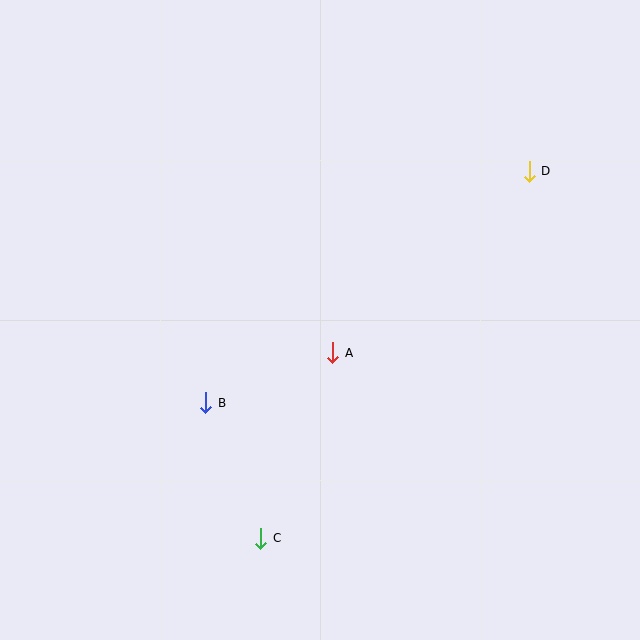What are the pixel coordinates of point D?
Point D is at (529, 171).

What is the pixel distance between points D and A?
The distance between D and A is 267 pixels.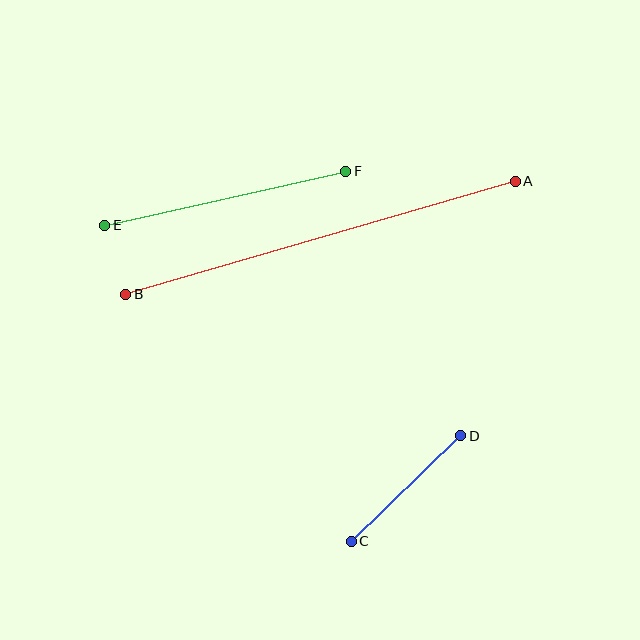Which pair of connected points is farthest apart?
Points A and B are farthest apart.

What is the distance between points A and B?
The distance is approximately 406 pixels.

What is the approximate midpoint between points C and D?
The midpoint is at approximately (406, 488) pixels.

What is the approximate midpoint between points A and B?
The midpoint is at approximately (321, 238) pixels.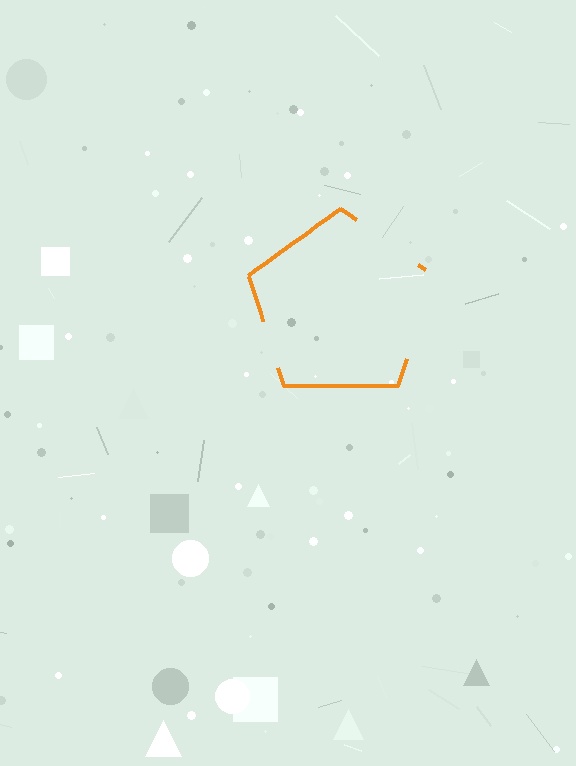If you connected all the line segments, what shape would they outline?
They would outline a pentagon.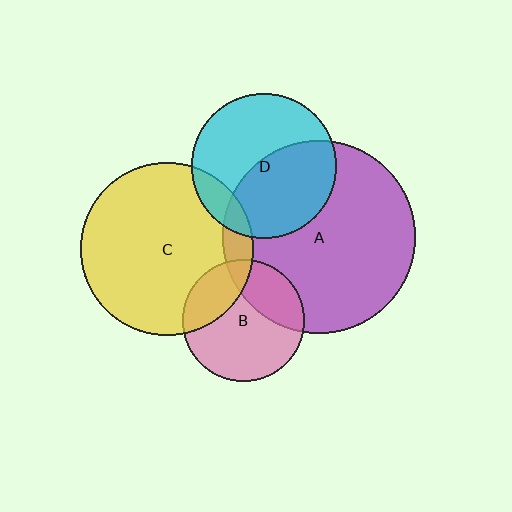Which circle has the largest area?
Circle A (purple).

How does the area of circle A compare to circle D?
Approximately 1.8 times.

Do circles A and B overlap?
Yes.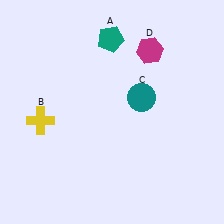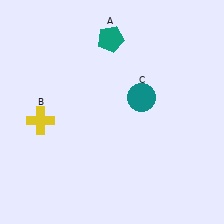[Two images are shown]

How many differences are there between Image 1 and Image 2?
There is 1 difference between the two images.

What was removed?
The magenta hexagon (D) was removed in Image 2.